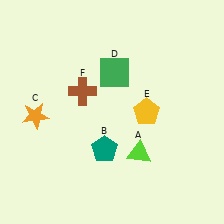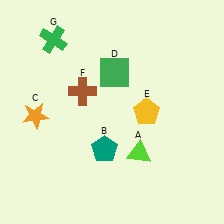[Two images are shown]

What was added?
A green cross (G) was added in Image 2.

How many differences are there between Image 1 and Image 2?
There is 1 difference between the two images.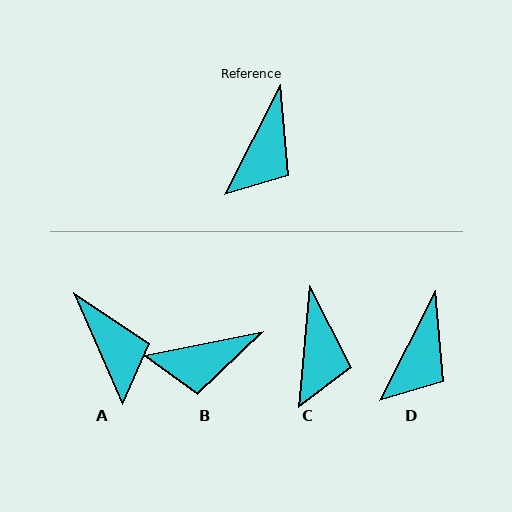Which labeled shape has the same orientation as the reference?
D.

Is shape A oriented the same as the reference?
No, it is off by about 51 degrees.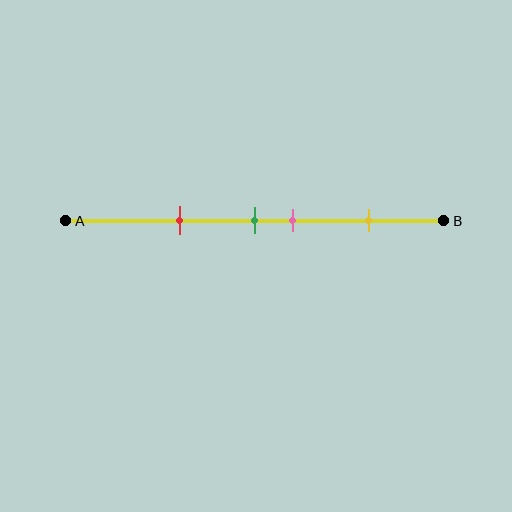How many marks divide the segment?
There are 4 marks dividing the segment.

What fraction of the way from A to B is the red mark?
The red mark is approximately 30% (0.3) of the way from A to B.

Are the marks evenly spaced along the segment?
No, the marks are not evenly spaced.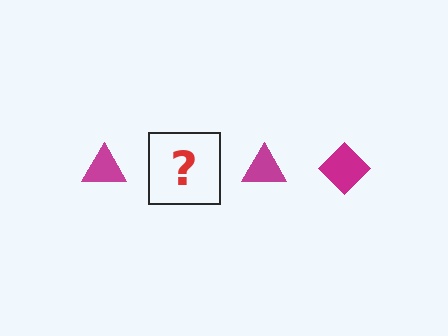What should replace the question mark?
The question mark should be replaced with a magenta diamond.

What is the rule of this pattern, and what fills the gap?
The rule is that the pattern cycles through triangle, diamond shapes in magenta. The gap should be filled with a magenta diamond.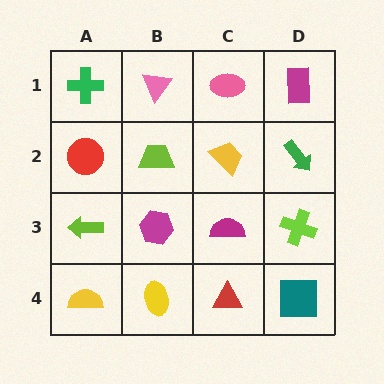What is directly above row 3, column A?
A red circle.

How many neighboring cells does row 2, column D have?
3.